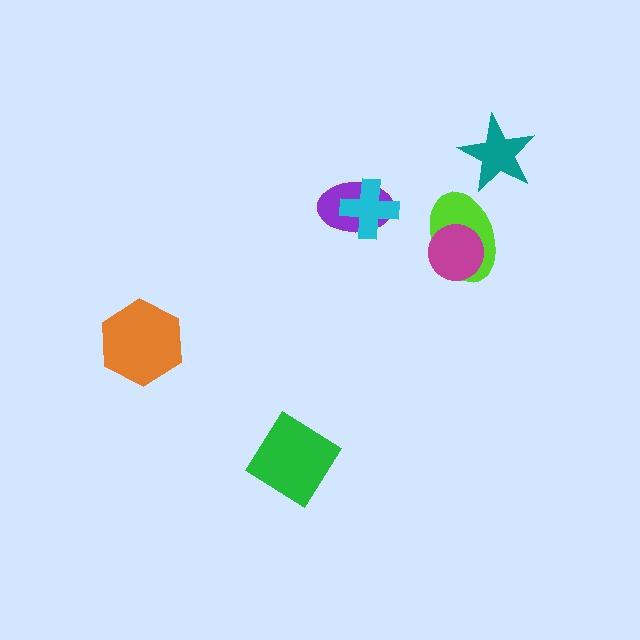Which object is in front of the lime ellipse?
The magenta circle is in front of the lime ellipse.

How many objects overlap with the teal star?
0 objects overlap with the teal star.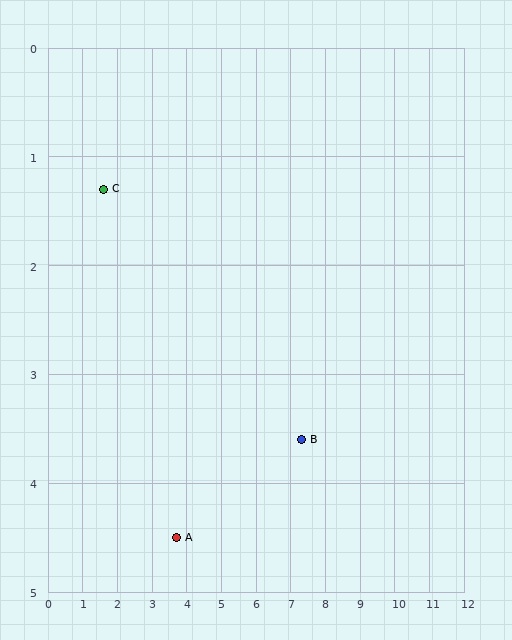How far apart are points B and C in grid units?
Points B and C are about 6.1 grid units apart.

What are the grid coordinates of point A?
Point A is at approximately (3.7, 4.5).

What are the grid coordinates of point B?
Point B is at approximately (7.3, 3.6).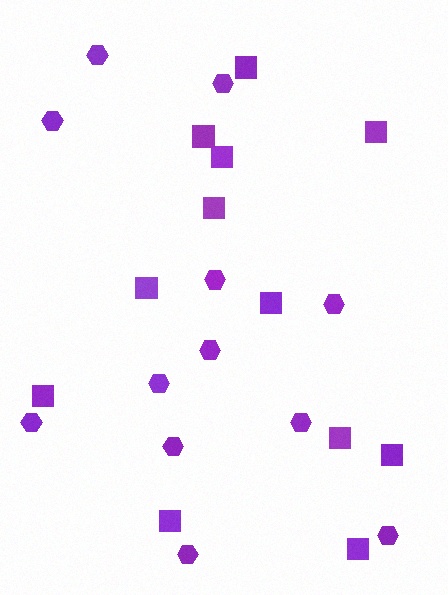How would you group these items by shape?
There are 2 groups: one group of hexagons (12) and one group of squares (12).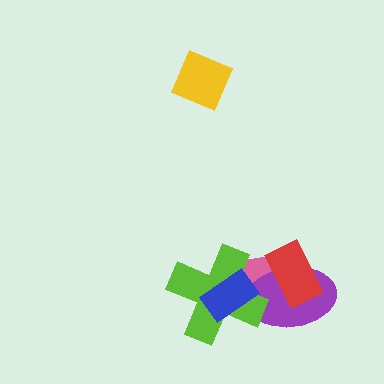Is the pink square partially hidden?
Yes, it is partially covered by another shape.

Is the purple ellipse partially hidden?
Yes, it is partially covered by another shape.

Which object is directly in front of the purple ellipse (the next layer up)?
The lime cross is directly in front of the purple ellipse.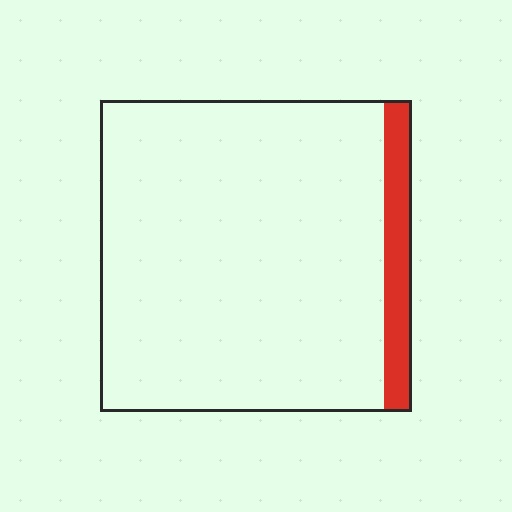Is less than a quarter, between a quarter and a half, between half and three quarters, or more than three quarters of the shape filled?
Less than a quarter.